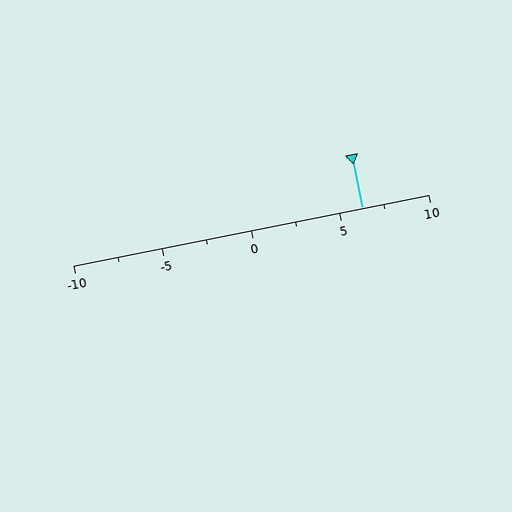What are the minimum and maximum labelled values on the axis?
The axis runs from -10 to 10.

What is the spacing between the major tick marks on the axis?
The major ticks are spaced 5 apart.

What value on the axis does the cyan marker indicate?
The marker indicates approximately 6.2.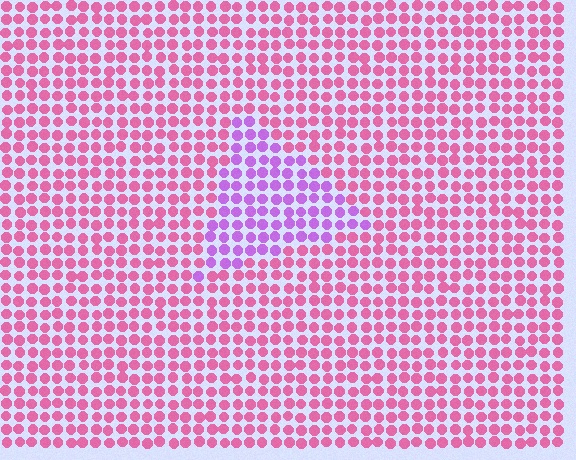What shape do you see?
I see a triangle.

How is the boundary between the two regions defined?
The boundary is defined purely by a slight shift in hue (about 45 degrees). Spacing, size, and orientation are identical on both sides.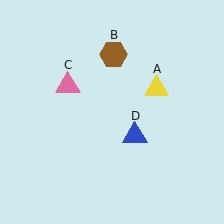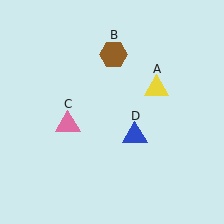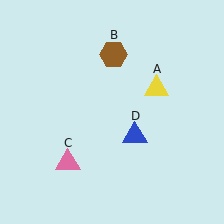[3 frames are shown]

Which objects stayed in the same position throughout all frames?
Yellow triangle (object A) and brown hexagon (object B) and blue triangle (object D) remained stationary.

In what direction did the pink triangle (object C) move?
The pink triangle (object C) moved down.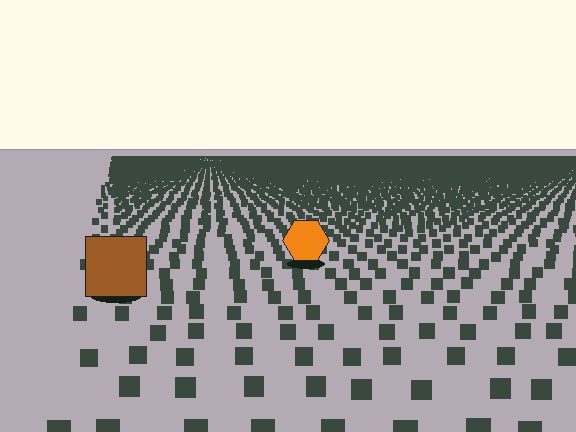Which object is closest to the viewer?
The brown square is closest. The texture marks near it are larger and more spread out.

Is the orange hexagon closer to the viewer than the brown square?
No. The brown square is closer — you can tell from the texture gradient: the ground texture is coarser near it.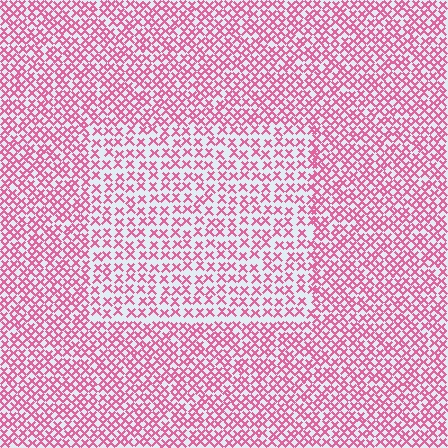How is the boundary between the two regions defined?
The boundary is defined by a change in element density (approximately 1.6x ratio). All elements are the same color, size, and shape.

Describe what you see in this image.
The image contains small pink elements arranged at two different densities. A rectangle-shaped region is visible where the elements are less densely packed than the surrounding area.